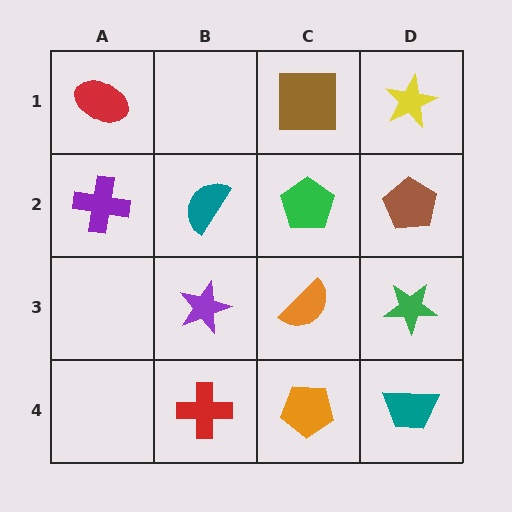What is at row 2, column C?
A green pentagon.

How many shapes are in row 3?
3 shapes.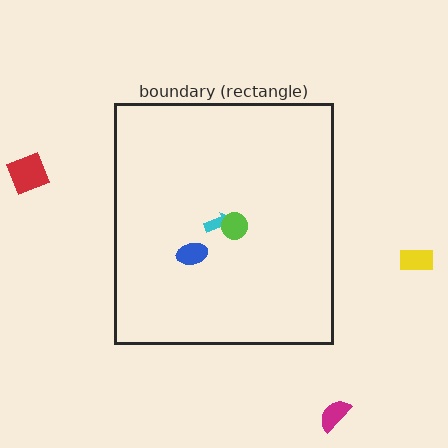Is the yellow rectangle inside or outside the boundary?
Outside.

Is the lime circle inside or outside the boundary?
Inside.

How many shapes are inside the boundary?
3 inside, 3 outside.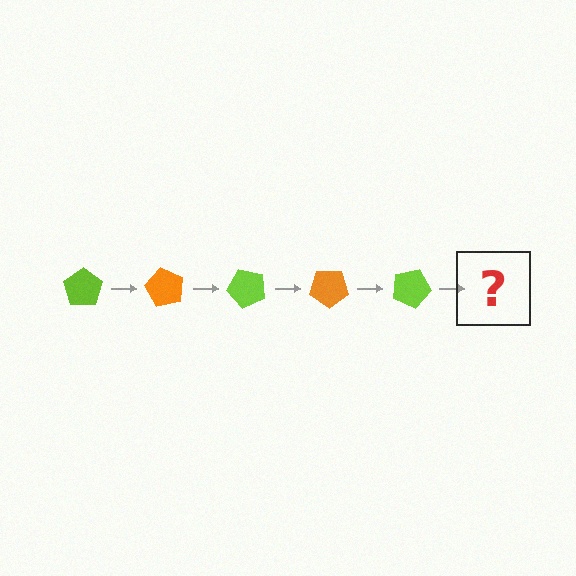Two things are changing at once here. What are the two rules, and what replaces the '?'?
The two rules are that it rotates 60 degrees each step and the color cycles through lime and orange. The '?' should be an orange pentagon, rotated 300 degrees from the start.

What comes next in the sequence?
The next element should be an orange pentagon, rotated 300 degrees from the start.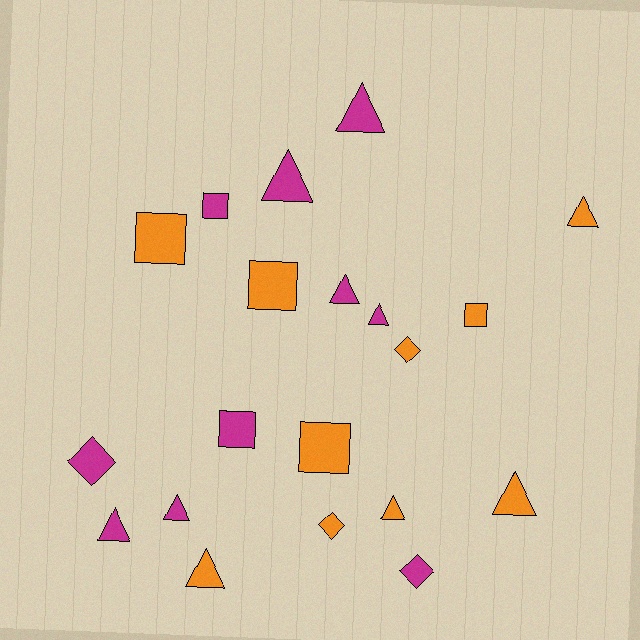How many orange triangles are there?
There are 4 orange triangles.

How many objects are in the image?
There are 20 objects.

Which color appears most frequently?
Orange, with 10 objects.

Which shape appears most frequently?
Triangle, with 10 objects.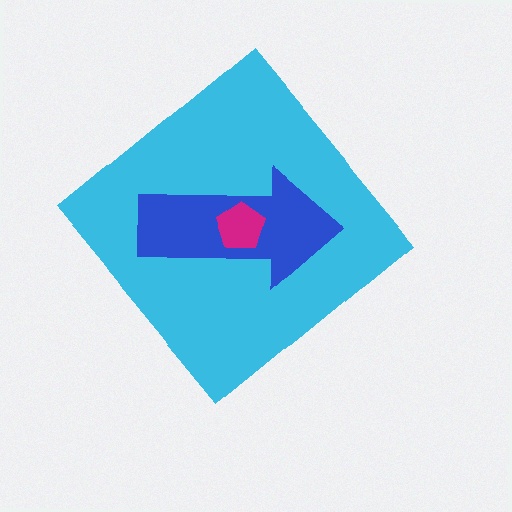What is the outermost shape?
The cyan diamond.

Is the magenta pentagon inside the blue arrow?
Yes.